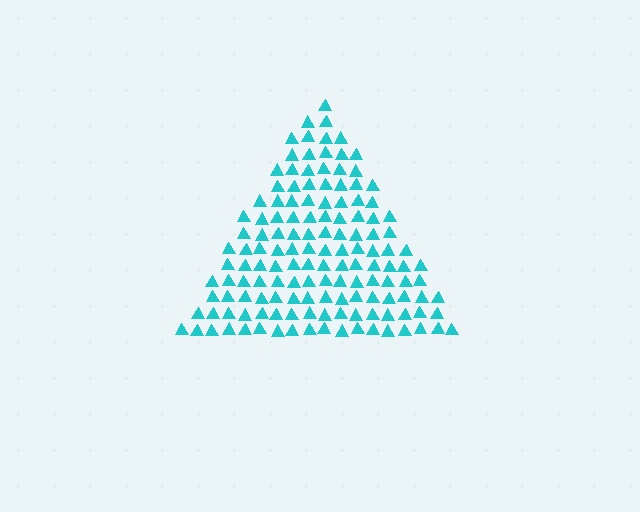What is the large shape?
The large shape is a triangle.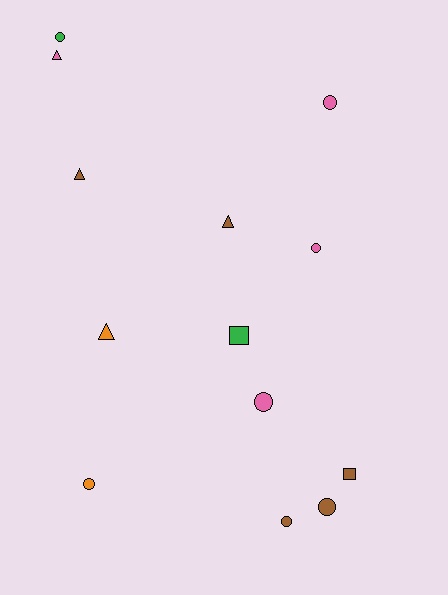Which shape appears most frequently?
Circle, with 7 objects.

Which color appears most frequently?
Brown, with 5 objects.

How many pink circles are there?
There are 3 pink circles.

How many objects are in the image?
There are 13 objects.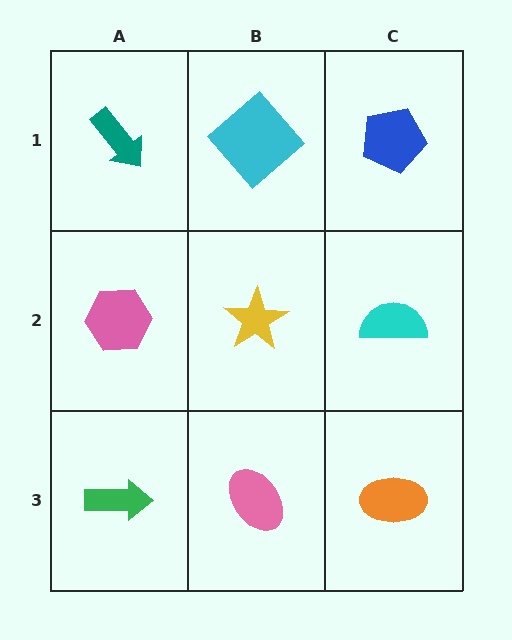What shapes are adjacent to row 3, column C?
A cyan semicircle (row 2, column C), a pink ellipse (row 3, column B).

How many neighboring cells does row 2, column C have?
3.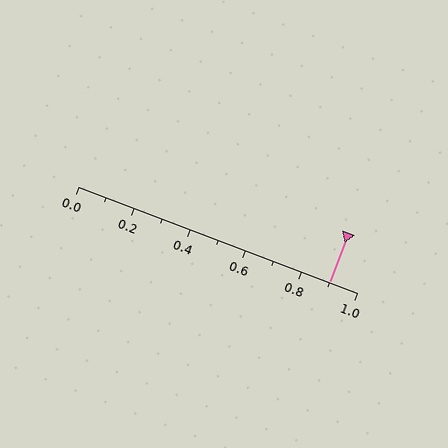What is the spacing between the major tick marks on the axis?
The major ticks are spaced 0.2 apart.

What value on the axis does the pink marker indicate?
The marker indicates approximately 0.9.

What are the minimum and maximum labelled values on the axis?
The axis runs from 0.0 to 1.0.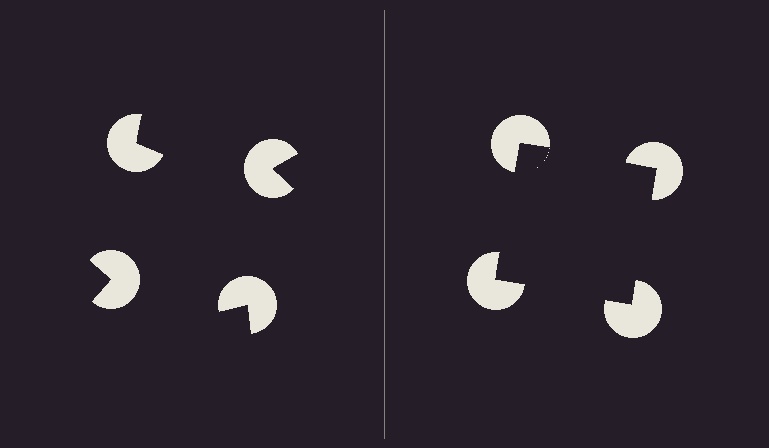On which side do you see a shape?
An illusory square appears on the right side. On the left side the wedge cuts are rotated, so no coherent shape forms.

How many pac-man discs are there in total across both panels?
8 — 4 on each side.